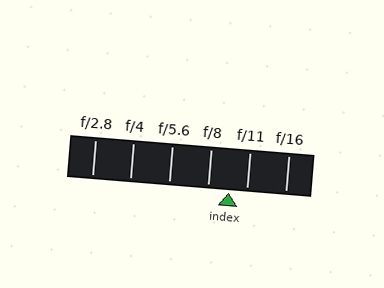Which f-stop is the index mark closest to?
The index mark is closest to f/11.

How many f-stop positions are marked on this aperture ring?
There are 6 f-stop positions marked.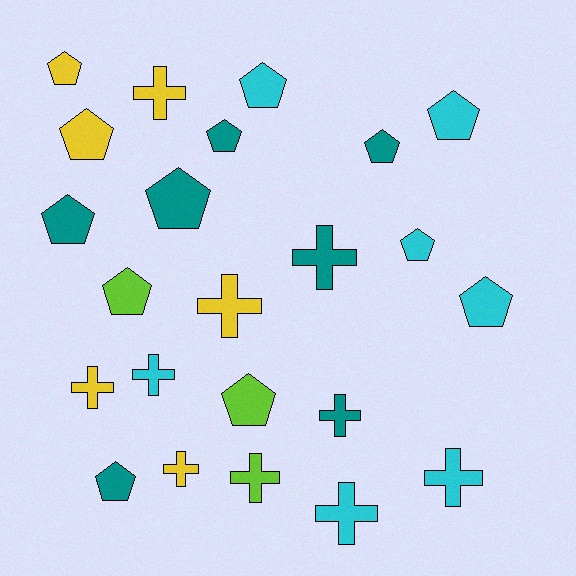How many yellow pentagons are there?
There are 2 yellow pentagons.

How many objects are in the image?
There are 23 objects.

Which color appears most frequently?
Teal, with 7 objects.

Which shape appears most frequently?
Pentagon, with 13 objects.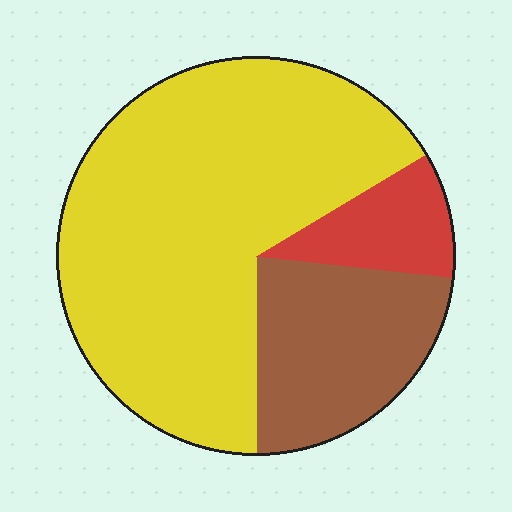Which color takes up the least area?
Red, at roughly 10%.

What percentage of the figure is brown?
Brown covers around 25% of the figure.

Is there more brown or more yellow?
Yellow.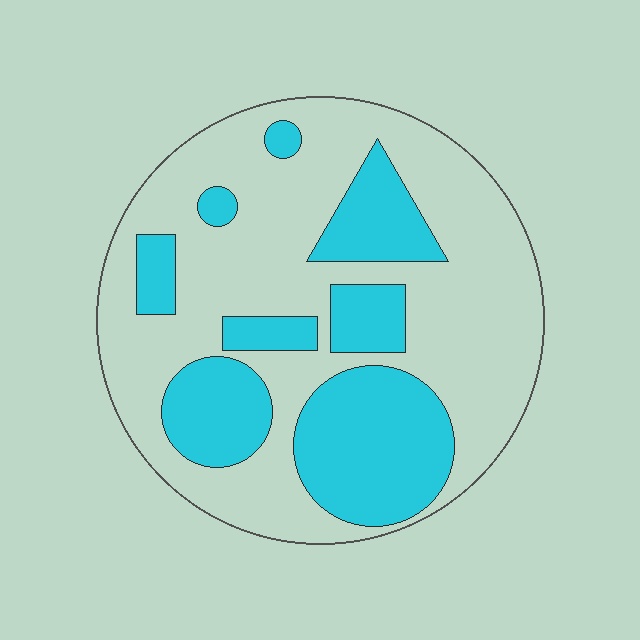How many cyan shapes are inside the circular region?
8.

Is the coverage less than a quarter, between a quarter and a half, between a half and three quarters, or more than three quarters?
Between a quarter and a half.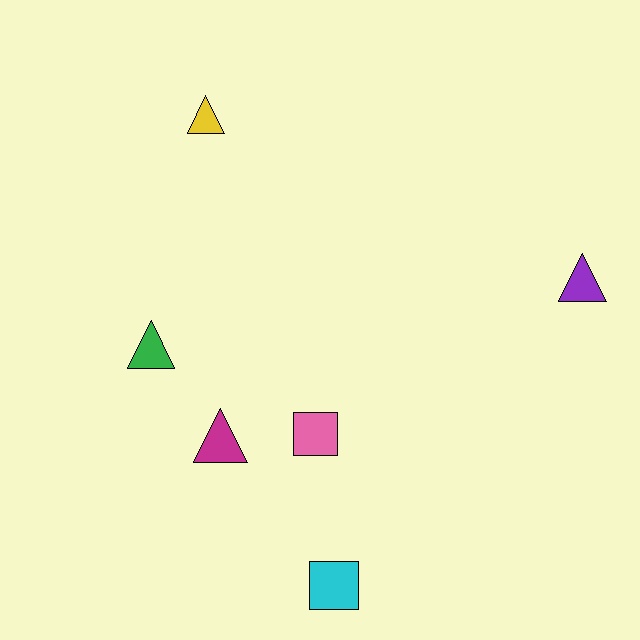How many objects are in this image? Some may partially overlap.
There are 6 objects.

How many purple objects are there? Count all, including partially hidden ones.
There is 1 purple object.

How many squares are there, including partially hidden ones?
There are 2 squares.